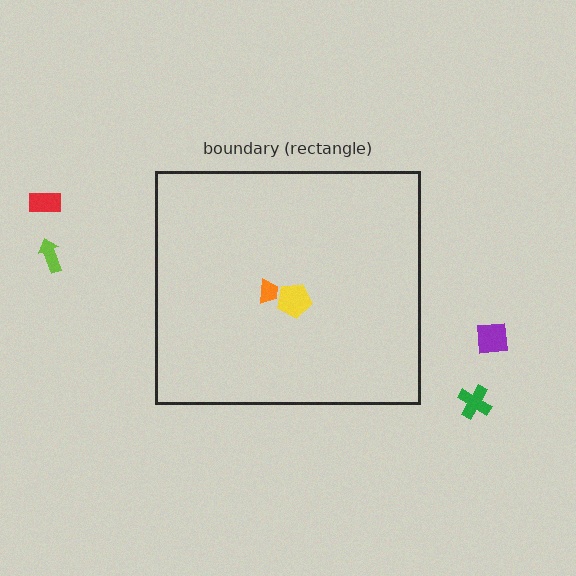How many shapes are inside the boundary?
2 inside, 4 outside.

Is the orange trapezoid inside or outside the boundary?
Inside.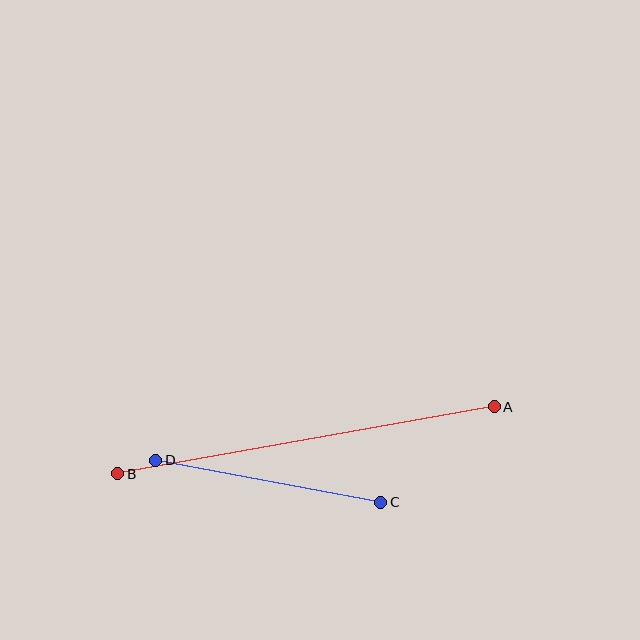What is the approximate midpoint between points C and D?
The midpoint is at approximately (268, 481) pixels.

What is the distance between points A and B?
The distance is approximately 382 pixels.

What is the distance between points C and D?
The distance is approximately 229 pixels.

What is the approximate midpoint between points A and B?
The midpoint is at approximately (306, 440) pixels.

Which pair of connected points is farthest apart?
Points A and B are farthest apart.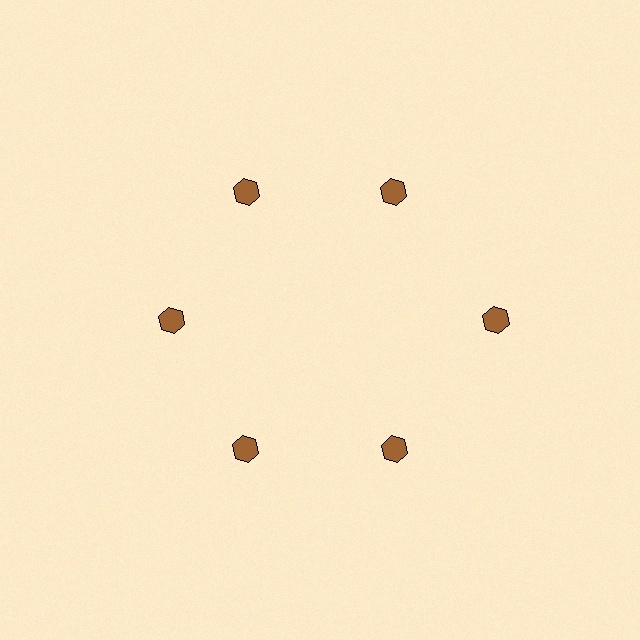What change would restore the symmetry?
The symmetry would be restored by moving it inward, back onto the ring so that all 6 hexagons sit at equal angles and equal distance from the center.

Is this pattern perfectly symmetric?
No. The 6 brown hexagons are arranged in a ring, but one element near the 3 o'clock position is pushed outward from the center, breaking the 6-fold rotational symmetry.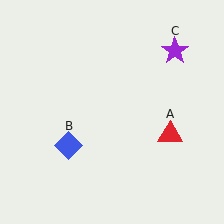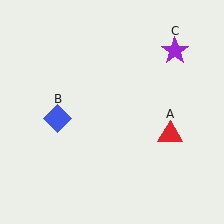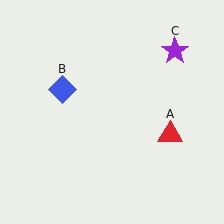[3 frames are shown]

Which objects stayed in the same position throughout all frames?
Red triangle (object A) and purple star (object C) remained stationary.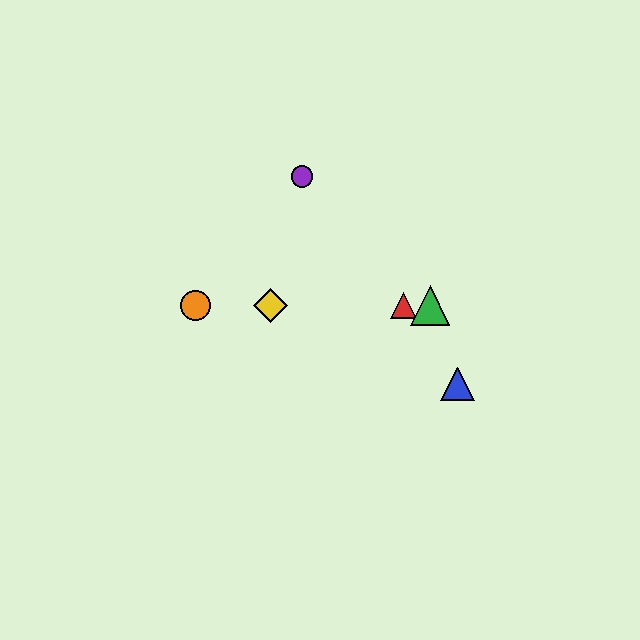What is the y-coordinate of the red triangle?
The red triangle is at y≈306.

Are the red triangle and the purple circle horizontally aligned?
No, the red triangle is at y≈306 and the purple circle is at y≈176.